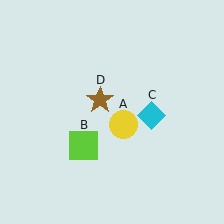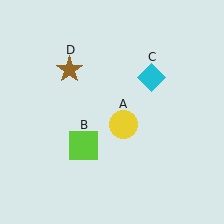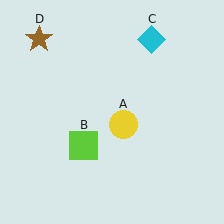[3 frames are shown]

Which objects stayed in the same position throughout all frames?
Yellow circle (object A) and lime square (object B) remained stationary.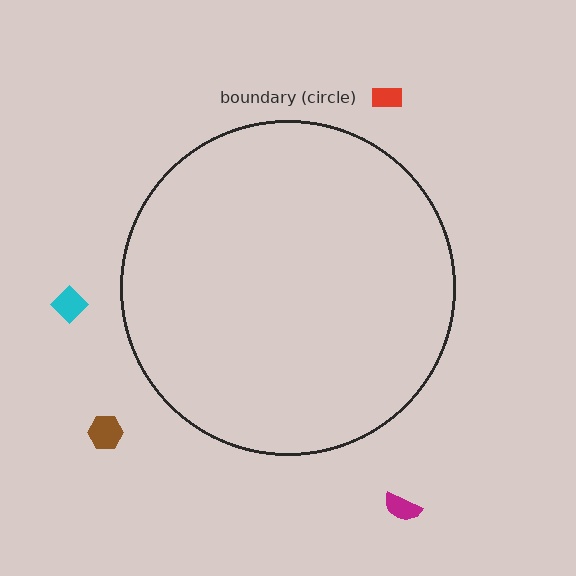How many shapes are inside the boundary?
0 inside, 4 outside.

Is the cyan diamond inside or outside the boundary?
Outside.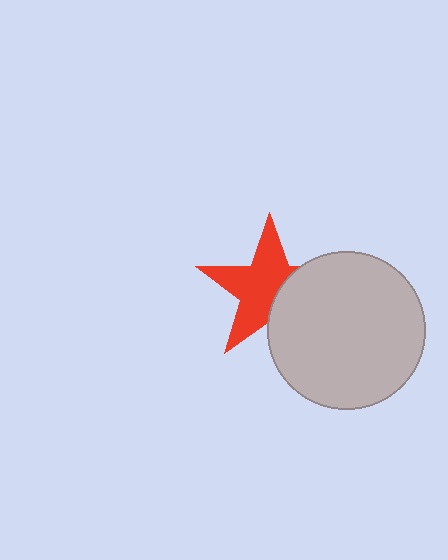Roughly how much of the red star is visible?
About half of it is visible (roughly 64%).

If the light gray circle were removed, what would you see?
You would see the complete red star.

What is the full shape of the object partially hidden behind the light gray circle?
The partially hidden object is a red star.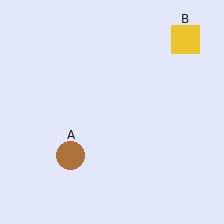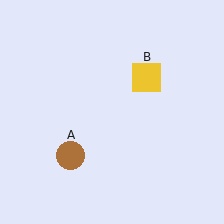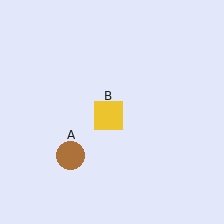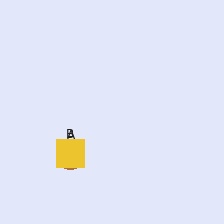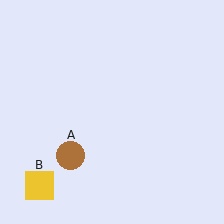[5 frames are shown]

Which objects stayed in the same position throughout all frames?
Brown circle (object A) remained stationary.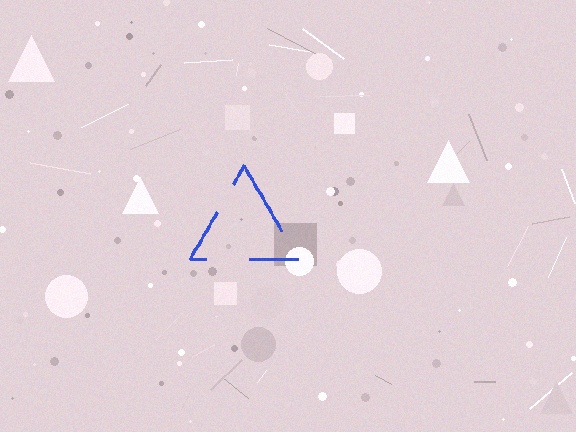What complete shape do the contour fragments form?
The contour fragments form a triangle.